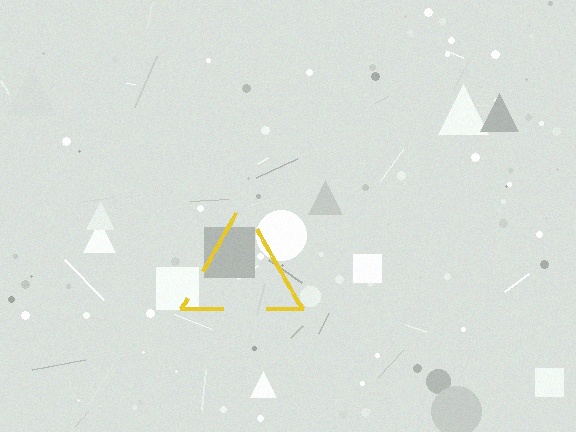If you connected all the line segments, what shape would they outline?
They would outline a triangle.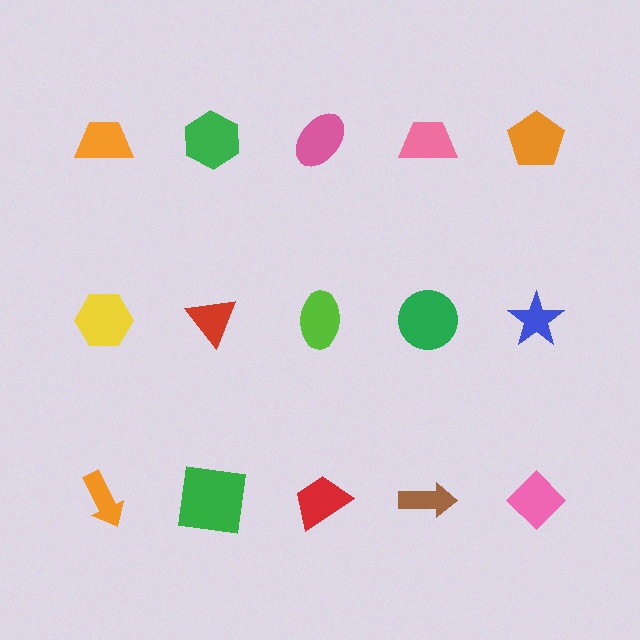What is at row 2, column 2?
A red triangle.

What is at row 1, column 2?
A green hexagon.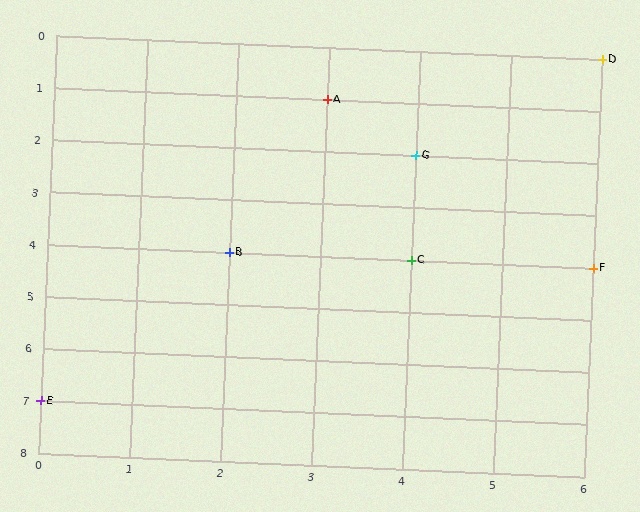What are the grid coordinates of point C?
Point C is at grid coordinates (4, 4).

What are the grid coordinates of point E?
Point E is at grid coordinates (0, 7).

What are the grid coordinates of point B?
Point B is at grid coordinates (2, 4).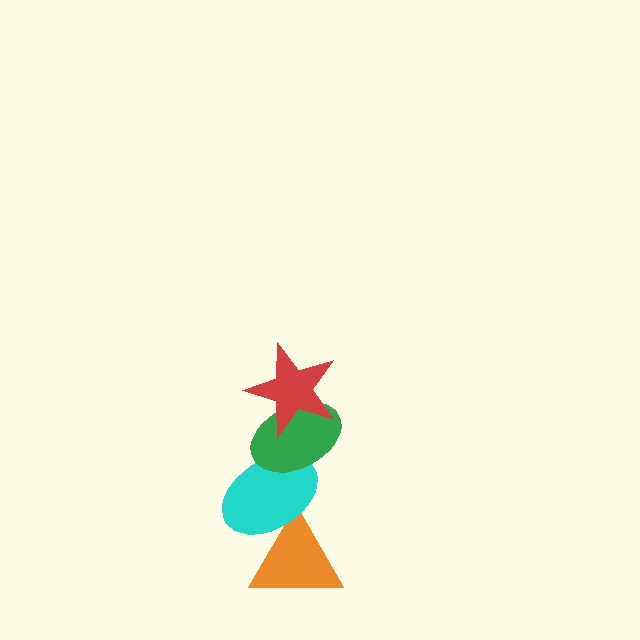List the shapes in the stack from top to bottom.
From top to bottom: the red star, the green ellipse, the cyan ellipse, the orange triangle.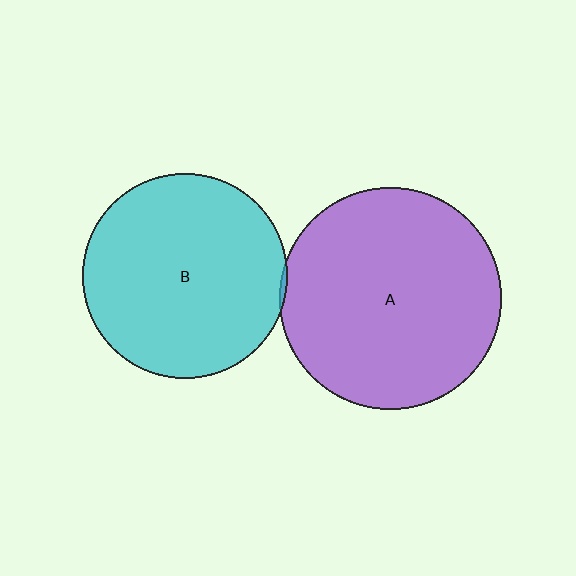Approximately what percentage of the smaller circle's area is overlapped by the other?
Approximately 5%.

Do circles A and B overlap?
Yes.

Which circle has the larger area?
Circle A (purple).